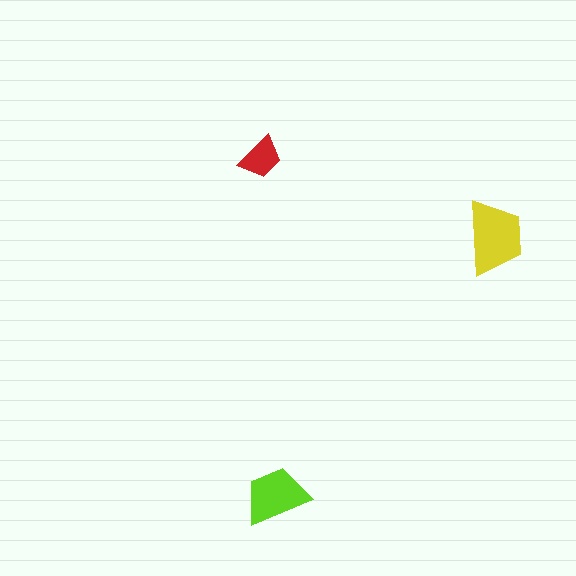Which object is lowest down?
The lime trapezoid is bottommost.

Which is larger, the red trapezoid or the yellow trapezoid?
The yellow one.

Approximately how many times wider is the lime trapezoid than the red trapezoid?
About 1.5 times wider.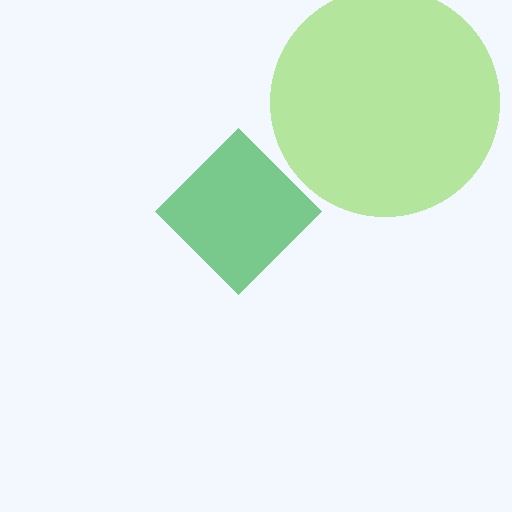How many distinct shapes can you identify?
There are 2 distinct shapes: a green diamond, a lime circle.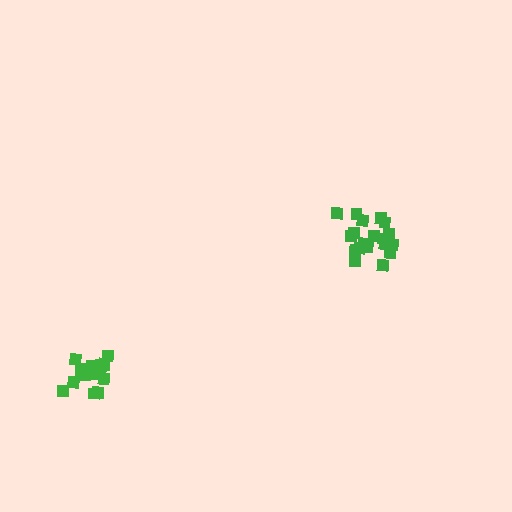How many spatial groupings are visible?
There are 2 spatial groupings.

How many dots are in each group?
Group 1: 21 dots, Group 2: 18 dots (39 total).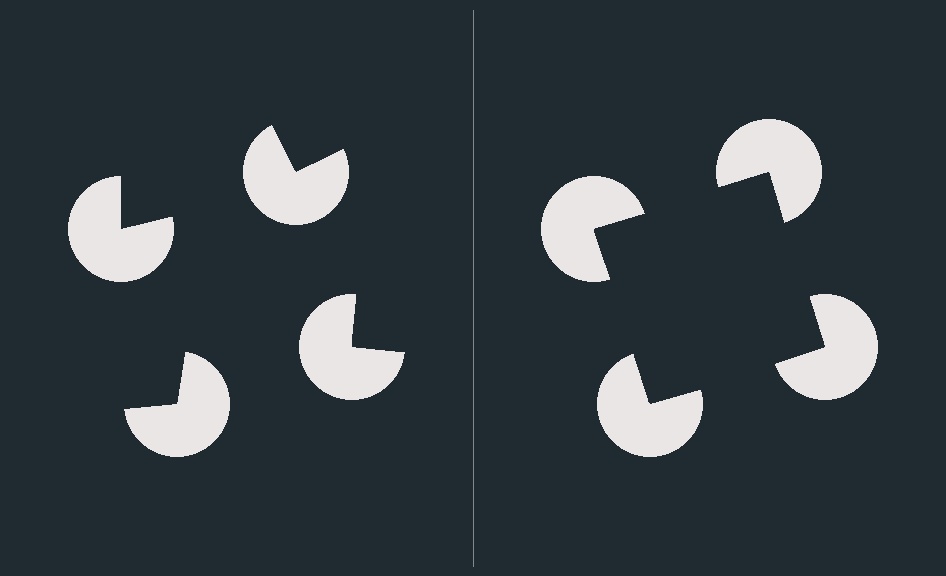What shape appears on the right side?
An illusory square.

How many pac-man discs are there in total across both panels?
8 — 4 on each side.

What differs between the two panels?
The pac-man discs are positioned identically on both sides; only the wedge orientations differ. On the right they align to a square; on the left they are misaligned.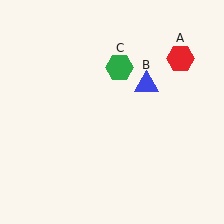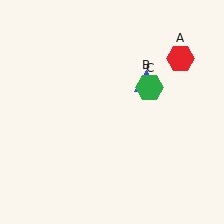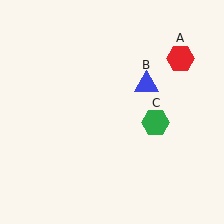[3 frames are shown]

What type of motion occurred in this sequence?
The green hexagon (object C) rotated clockwise around the center of the scene.